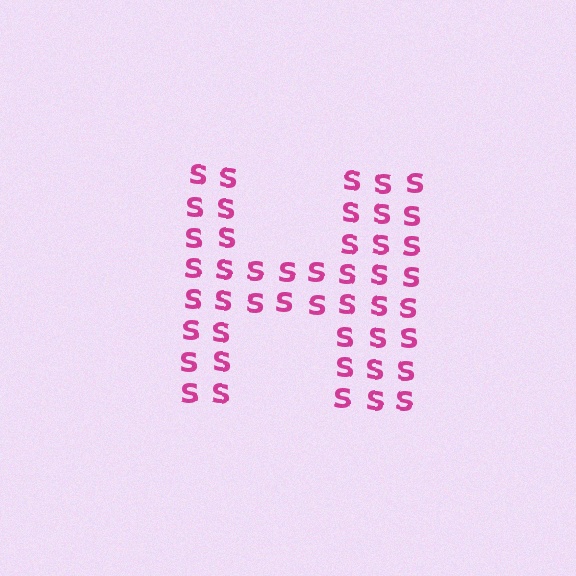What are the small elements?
The small elements are letter S's.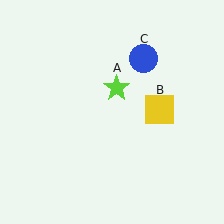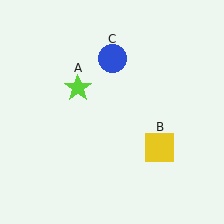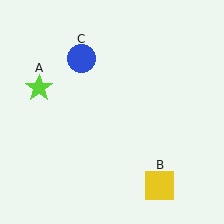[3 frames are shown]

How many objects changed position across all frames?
3 objects changed position: lime star (object A), yellow square (object B), blue circle (object C).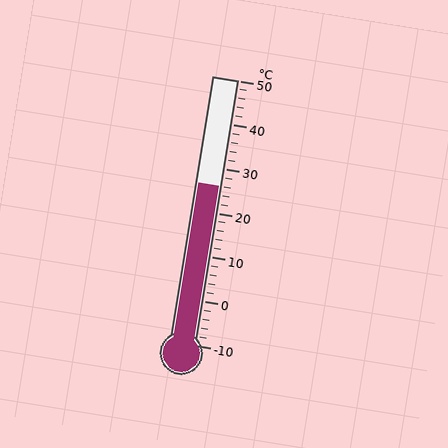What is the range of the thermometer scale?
The thermometer scale ranges from -10°C to 50°C.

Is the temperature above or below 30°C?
The temperature is below 30°C.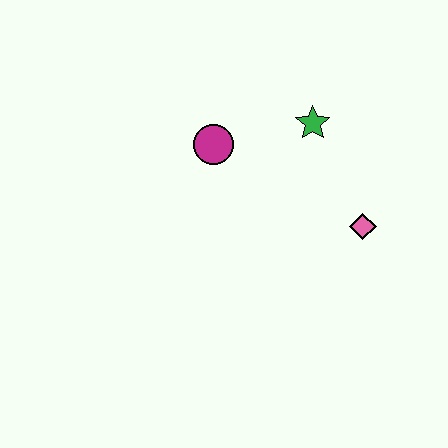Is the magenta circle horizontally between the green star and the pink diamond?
No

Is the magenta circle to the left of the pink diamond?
Yes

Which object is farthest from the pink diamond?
The magenta circle is farthest from the pink diamond.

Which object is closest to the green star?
The magenta circle is closest to the green star.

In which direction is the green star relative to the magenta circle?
The green star is to the right of the magenta circle.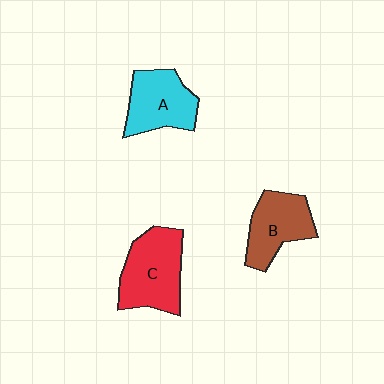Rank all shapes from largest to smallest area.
From largest to smallest: C (red), A (cyan), B (brown).